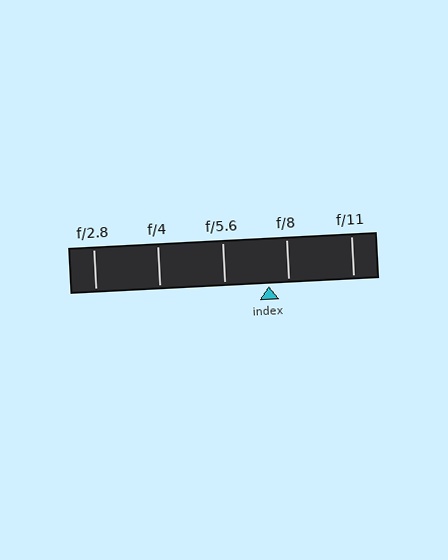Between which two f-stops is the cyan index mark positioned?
The index mark is between f/5.6 and f/8.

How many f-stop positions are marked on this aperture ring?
There are 5 f-stop positions marked.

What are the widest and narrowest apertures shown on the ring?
The widest aperture shown is f/2.8 and the narrowest is f/11.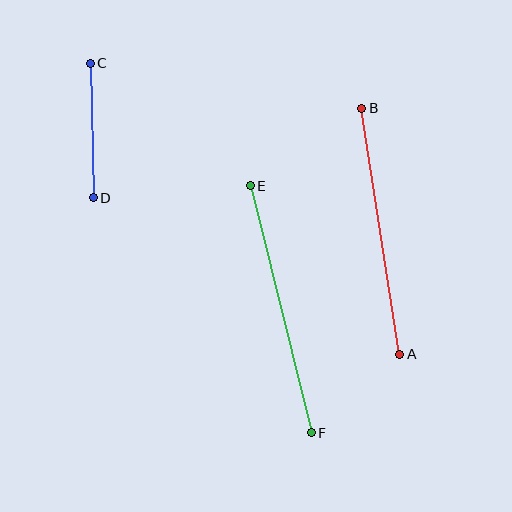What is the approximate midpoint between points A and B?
The midpoint is at approximately (381, 231) pixels.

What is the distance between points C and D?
The distance is approximately 135 pixels.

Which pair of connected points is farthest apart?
Points E and F are farthest apart.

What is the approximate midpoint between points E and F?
The midpoint is at approximately (281, 309) pixels.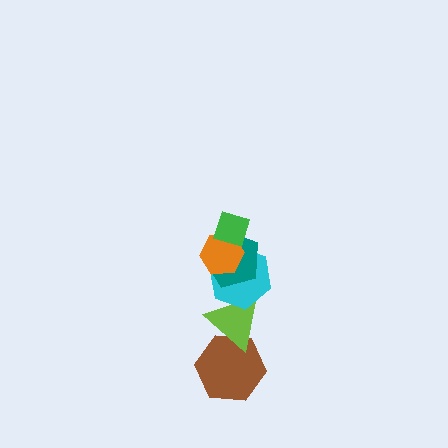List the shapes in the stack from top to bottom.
From top to bottom: the green diamond, the orange hexagon, the teal pentagon, the cyan hexagon, the lime triangle, the brown hexagon.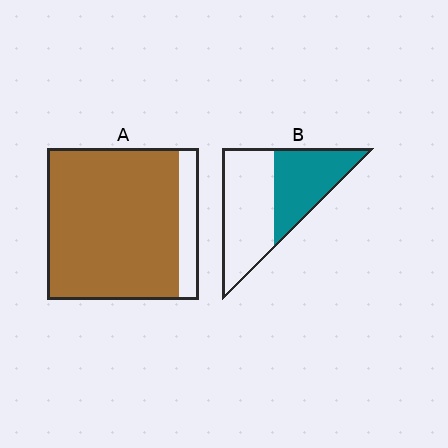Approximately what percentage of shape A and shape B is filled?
A is approximately 85% and B is approximately 45%.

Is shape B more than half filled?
No.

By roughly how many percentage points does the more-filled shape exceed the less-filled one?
By roughly 45 percentage points (A over B).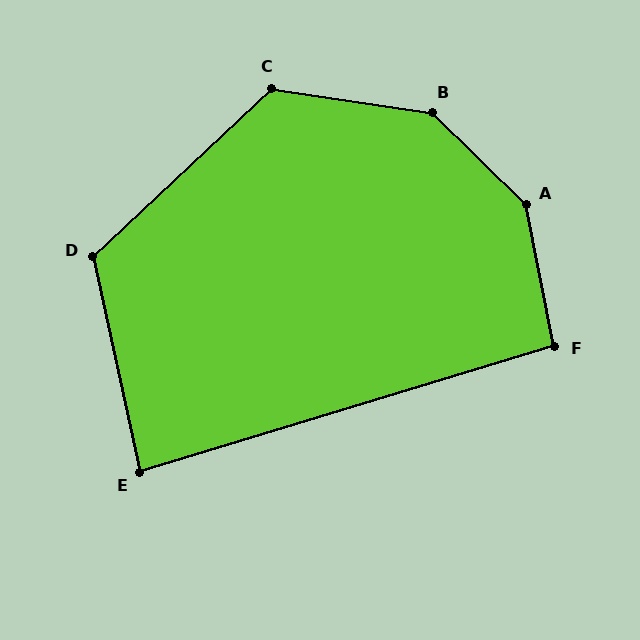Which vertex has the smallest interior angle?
E, at approximately 85 degrees.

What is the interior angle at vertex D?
Approximately 121 degrees (obtuse).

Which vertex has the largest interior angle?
A, at approximately 146 degrees.